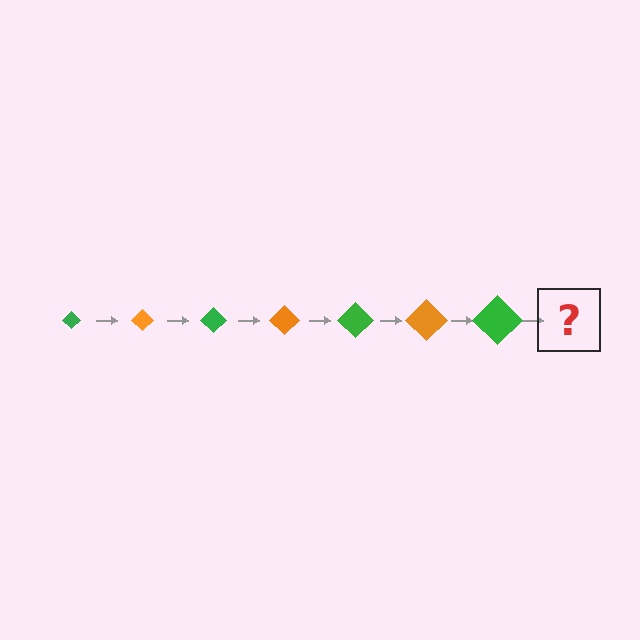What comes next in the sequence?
The next element should be an orange diamond, larger than the previous one.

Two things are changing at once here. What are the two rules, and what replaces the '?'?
The two rules are that the diamond grows larger each step and the color cycles through green and orange. The '?' should be an orange diamond, larger than the previous one.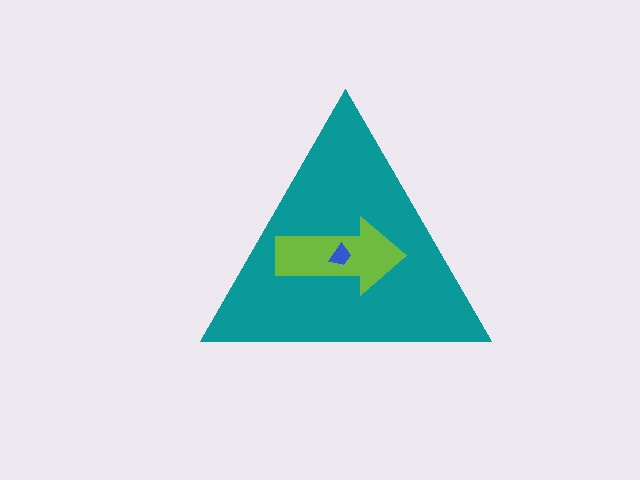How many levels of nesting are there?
3.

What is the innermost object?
The blue trapezoid.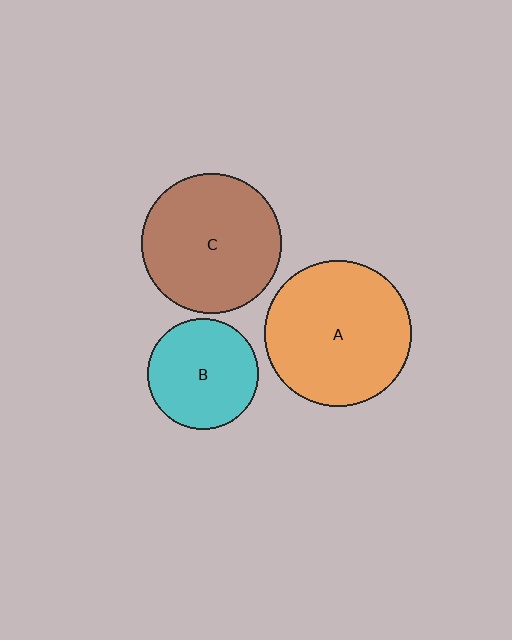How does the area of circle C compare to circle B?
Approximately 1.6 times.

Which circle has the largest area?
Circle A (orange).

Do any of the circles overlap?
No, none of the circles overlap.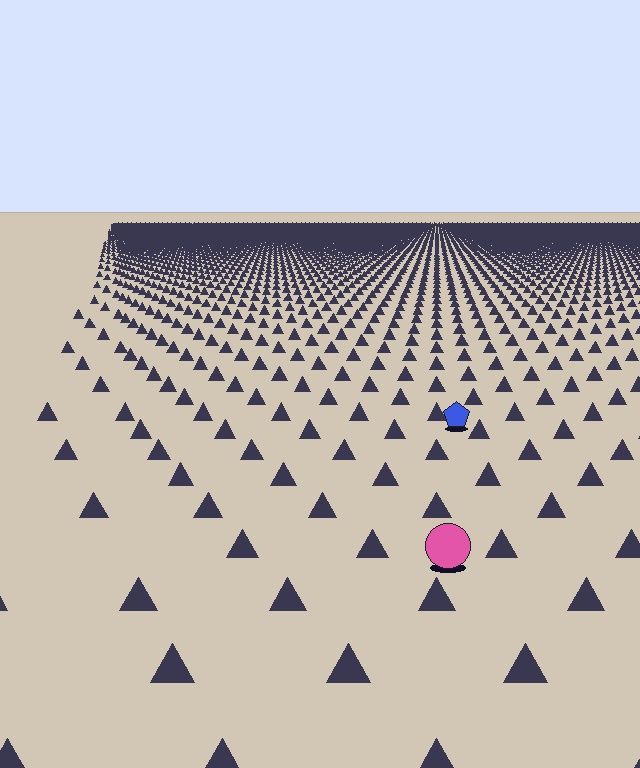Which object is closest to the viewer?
The pink circle is closest. The texture marks near it are larger and more spread out.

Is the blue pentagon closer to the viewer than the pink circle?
No. The pink circle is closer — you can tell from the texture gradient: the ground texture is coarser near it.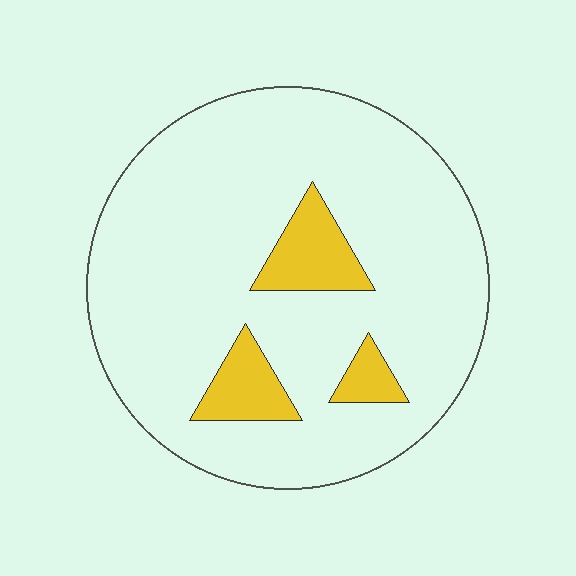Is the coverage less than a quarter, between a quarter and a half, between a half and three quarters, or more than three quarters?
Less than a quarter.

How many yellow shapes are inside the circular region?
3.